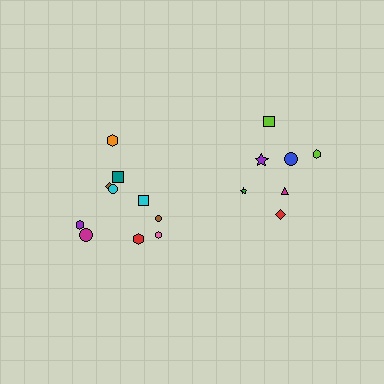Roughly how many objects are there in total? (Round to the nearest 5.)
Roughly 15 objects in total.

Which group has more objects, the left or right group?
The left group.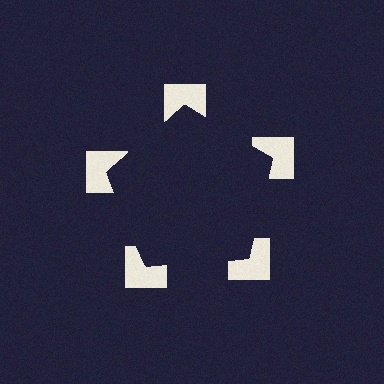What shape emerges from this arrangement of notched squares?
An illusory pentagon — its edges are inferred from the aligned wedge cuts in the notched squares, not physically drawn.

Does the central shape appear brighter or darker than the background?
It typically appears slightly darker than the background, even though no actual brightness change is drawn.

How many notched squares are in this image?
There are 5 — one at each vertex of the illusory pentagon.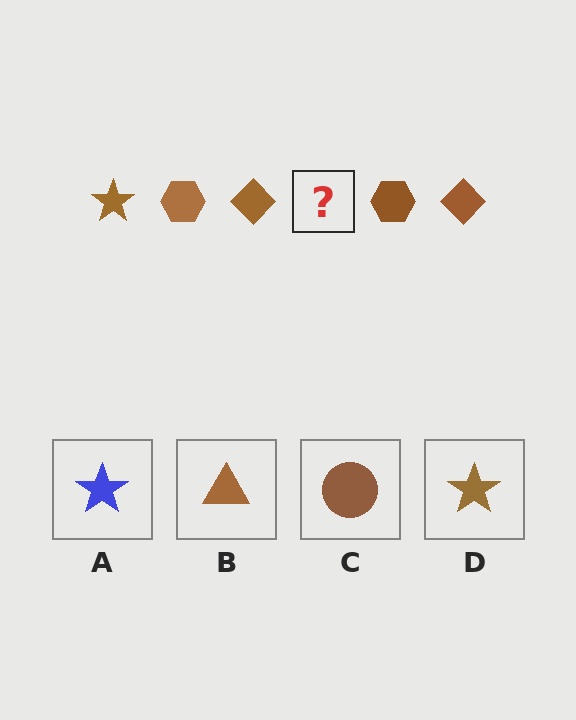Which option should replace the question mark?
Option D.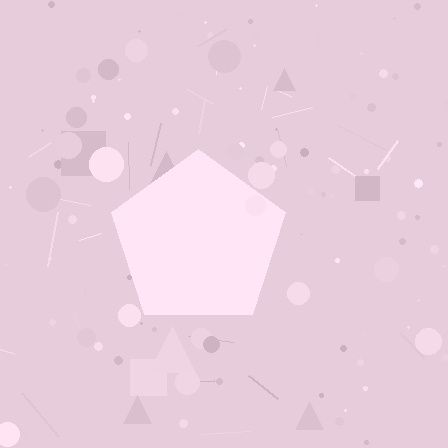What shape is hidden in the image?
A pentagon is hidden in the image.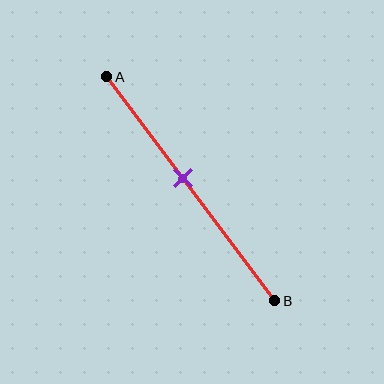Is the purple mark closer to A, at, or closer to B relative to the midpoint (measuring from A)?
The purple mark is closer to point A than the midpoint of segment AB.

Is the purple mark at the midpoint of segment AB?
No, the mark is at about 45% from A, not at the 50% midpoint.